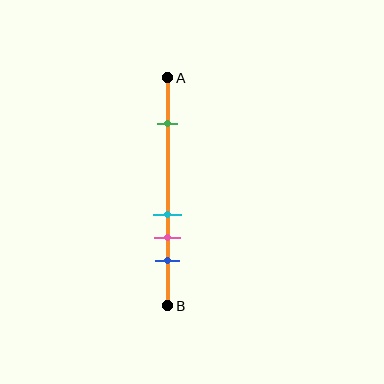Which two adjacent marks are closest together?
The cyan and pink marks are the closest adjacent pair.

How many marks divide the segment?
There are 4 marks dividing the segment.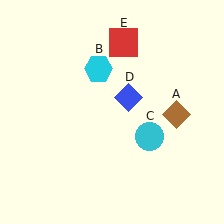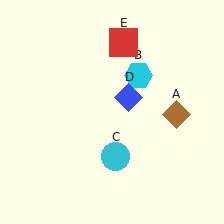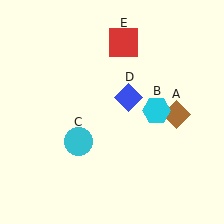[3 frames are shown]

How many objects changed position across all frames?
2 objects changed position: cyan hexagon (object B), cyan circle (object C).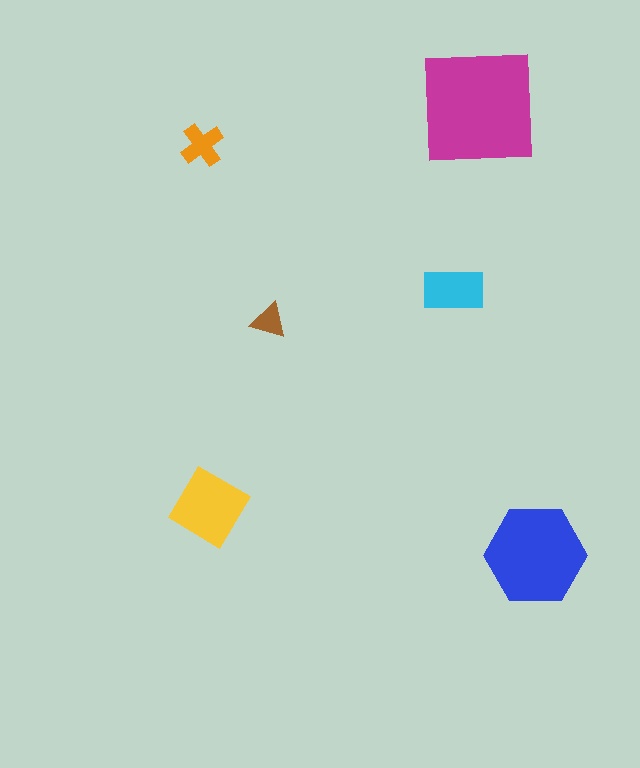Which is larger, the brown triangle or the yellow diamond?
The yellow diamond.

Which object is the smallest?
The brown triangle.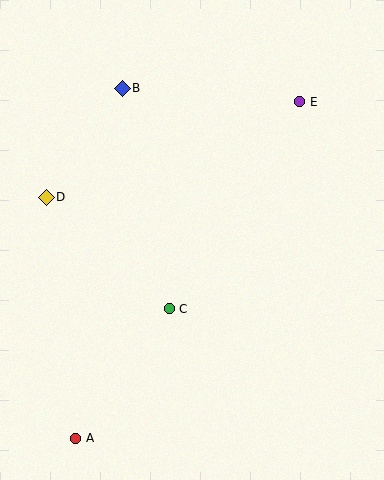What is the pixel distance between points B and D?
The distance between B and D is 133 pixels.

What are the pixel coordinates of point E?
Point E is at (300, 102).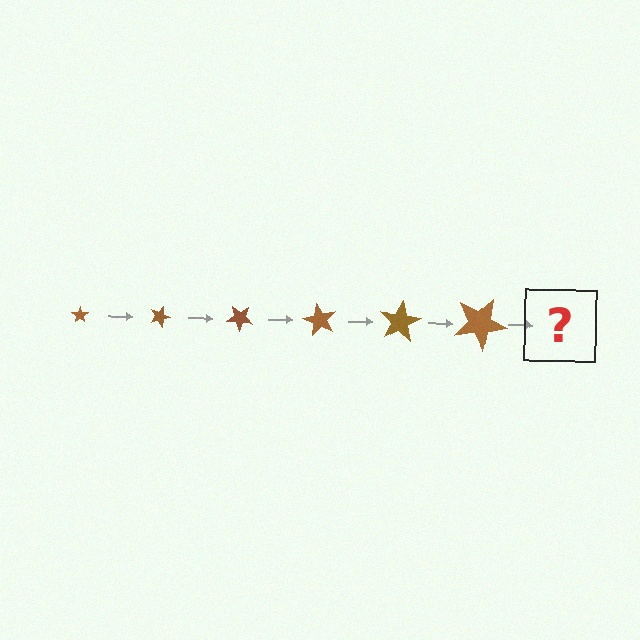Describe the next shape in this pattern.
It should be a star, larger than the previous one and rotated 120 degrees from the start.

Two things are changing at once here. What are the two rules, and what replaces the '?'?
The two rules are that the star grows larger each step and it rotates 20 degrees each step. The '?' should be a star, larger than the previous one and rotated 120 degrees from the start.